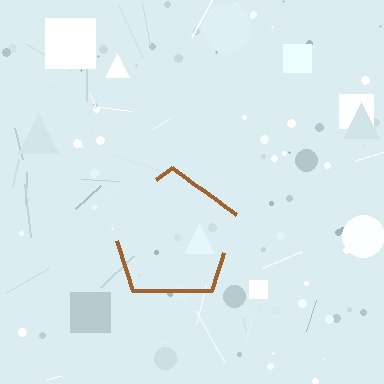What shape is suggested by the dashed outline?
The dashed outline suggests a pentagon.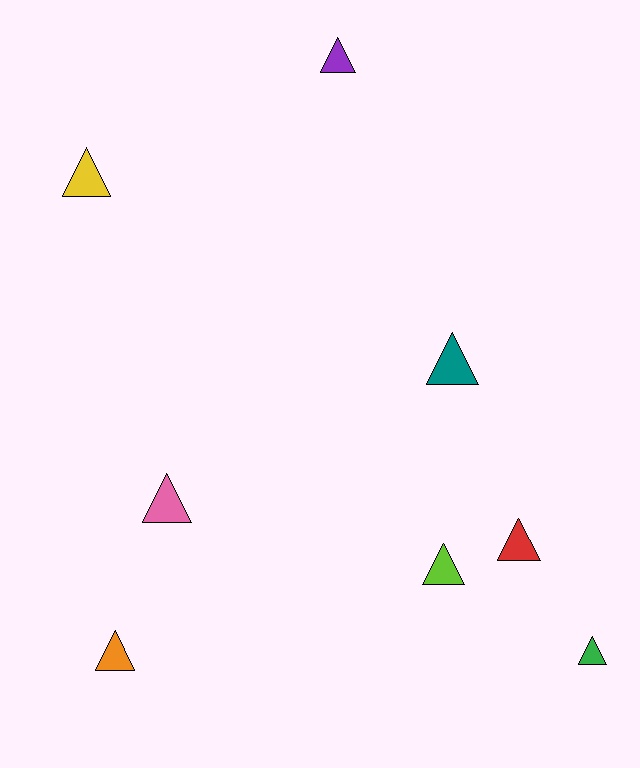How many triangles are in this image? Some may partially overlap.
There are 8 triangles.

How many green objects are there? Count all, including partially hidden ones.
There is 1 green object.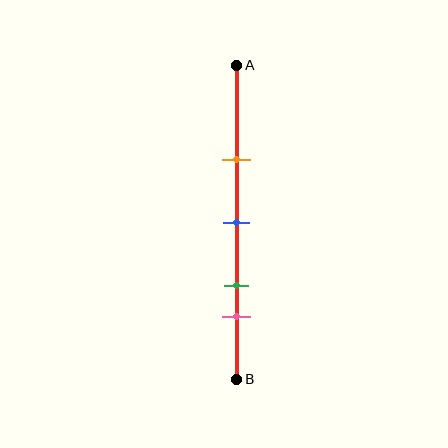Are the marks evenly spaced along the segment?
No, the marks are not evenly spaced.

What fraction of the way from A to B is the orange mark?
The orange mark is approximately 30% (0.3) of the way from A to B.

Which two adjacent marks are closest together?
The green and pink marks are the closest adjacent pair.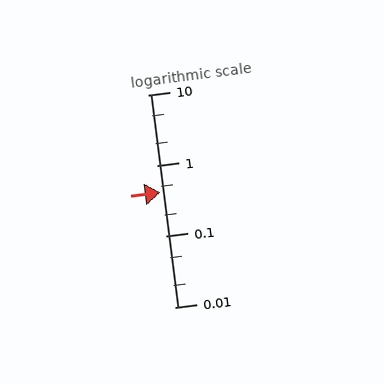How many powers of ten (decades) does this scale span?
The scale spans 3 decades, from 0.01 to 10.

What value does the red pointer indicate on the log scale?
The pointer indicates approximately 0.42.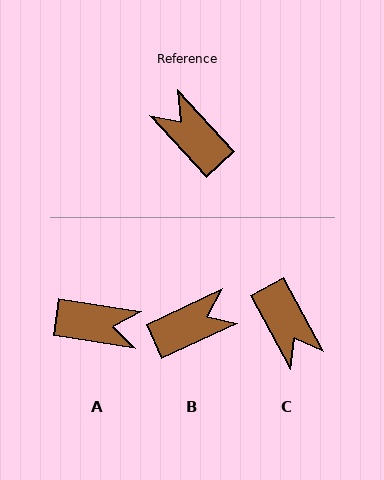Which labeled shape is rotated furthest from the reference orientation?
C, about 166 degrees away.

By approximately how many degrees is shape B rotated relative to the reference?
Approximately 107 degrees clockwise.